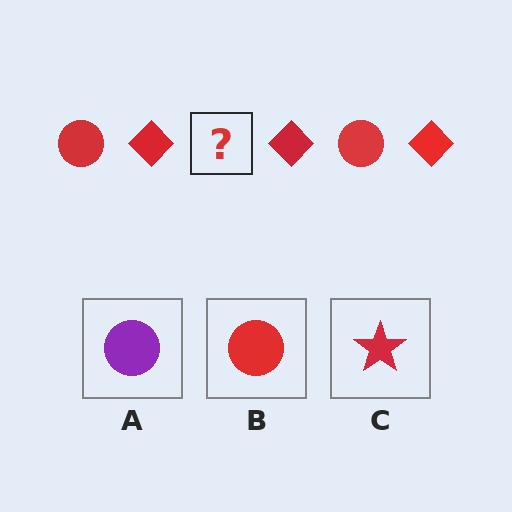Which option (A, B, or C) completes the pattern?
B.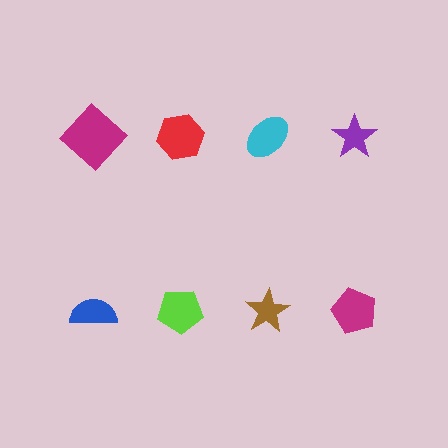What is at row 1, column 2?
A red hexagon.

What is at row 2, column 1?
A blue semicircle.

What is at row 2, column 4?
A magenta pentagon.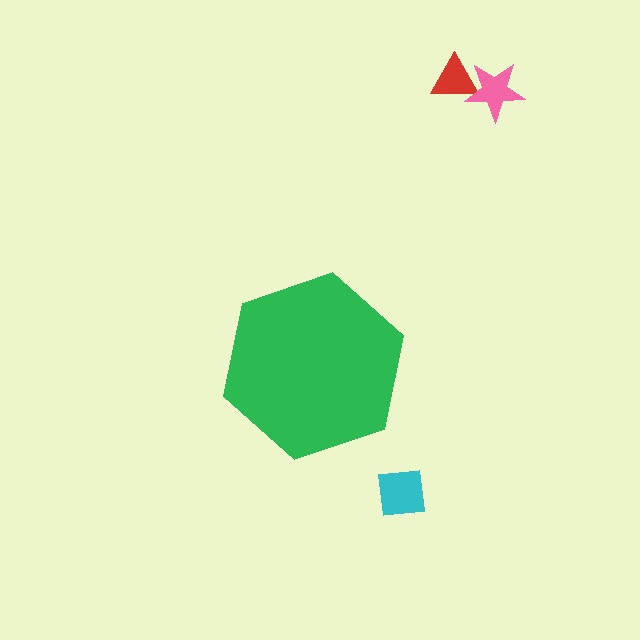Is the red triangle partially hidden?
No, the red triangle is fully visible.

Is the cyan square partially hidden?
No, the cyan square is fully visible.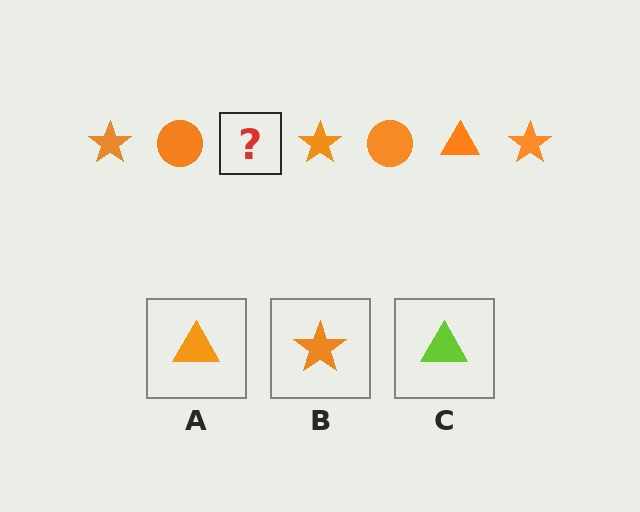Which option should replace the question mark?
Option A.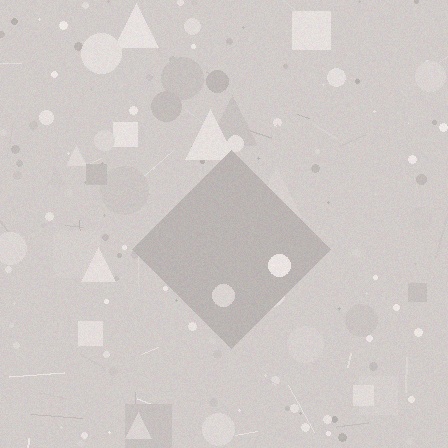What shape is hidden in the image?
A diamond is hidden in the image.